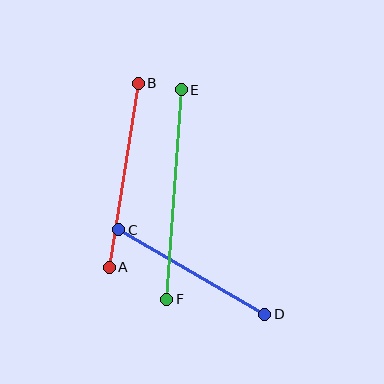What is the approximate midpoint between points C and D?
The midpoint is at approximately (192, 272) pixels.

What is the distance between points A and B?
The distance is approximately 186 pixels.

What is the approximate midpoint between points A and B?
The midpoint is at approximately (124, 175) pixels.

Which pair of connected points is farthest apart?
Points E and F are farthest apart.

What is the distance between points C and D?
The distance is approximately 169 pixels.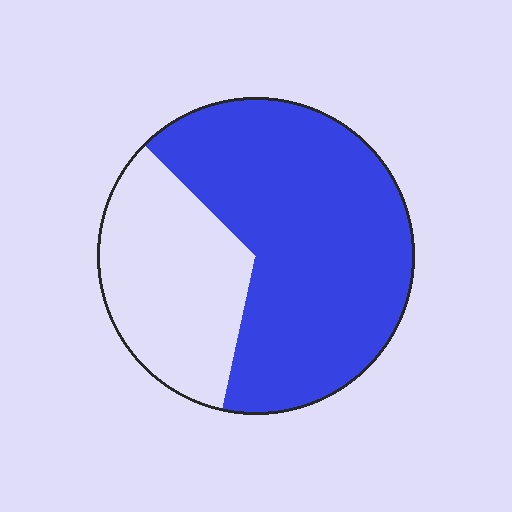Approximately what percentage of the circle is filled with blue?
Approximately 65%.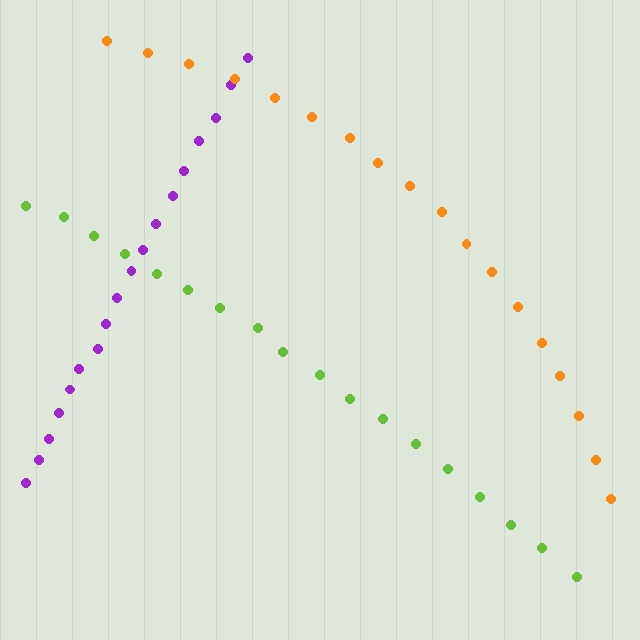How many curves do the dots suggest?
There are 3 distinct paths.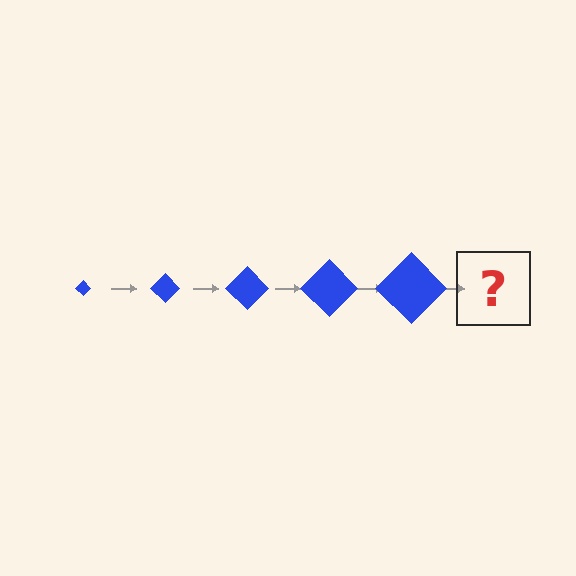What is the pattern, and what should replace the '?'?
The pattern is that the diamond gets progressively larger each step. The '?' should be a blue diamond, larger than the previous one.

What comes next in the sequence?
The next element should be a blue diamond, larger than the previous one.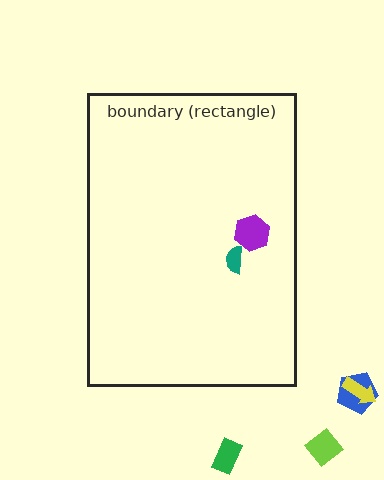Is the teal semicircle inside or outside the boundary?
Inside.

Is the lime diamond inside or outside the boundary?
Outside.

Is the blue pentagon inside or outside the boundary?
Outside.